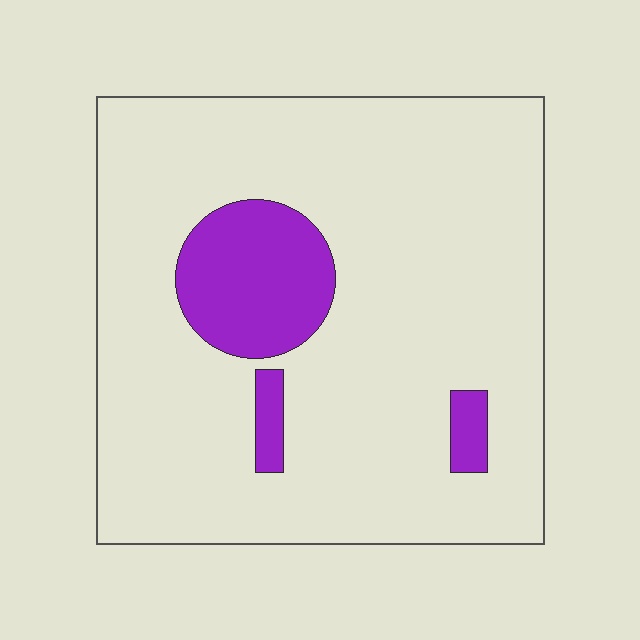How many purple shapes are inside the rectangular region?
3.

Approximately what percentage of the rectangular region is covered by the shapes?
Approximately 15%.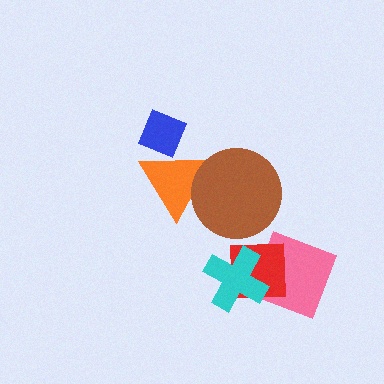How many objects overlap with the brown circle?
1 object overlaps with the brown circle.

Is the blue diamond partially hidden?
Yes, it is partially covered by another shape.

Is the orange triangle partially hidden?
Yes, it is partially covered by another shape.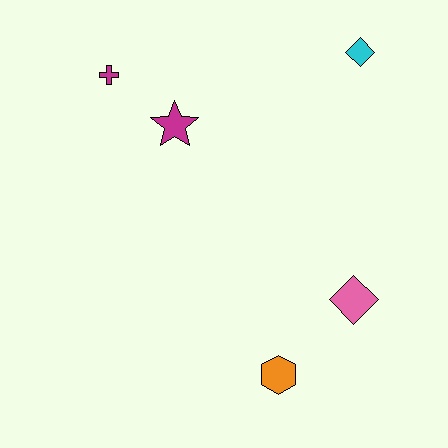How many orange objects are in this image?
There is 1 orange object.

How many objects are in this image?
There are 5 objects.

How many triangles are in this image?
There are no triangles.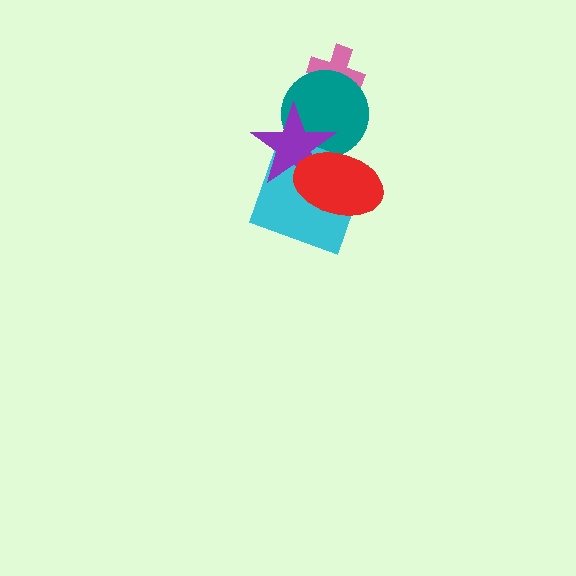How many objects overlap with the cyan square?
2 objects overlap with the cyan square.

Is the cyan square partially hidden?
Yes, it is partially covered by another shape.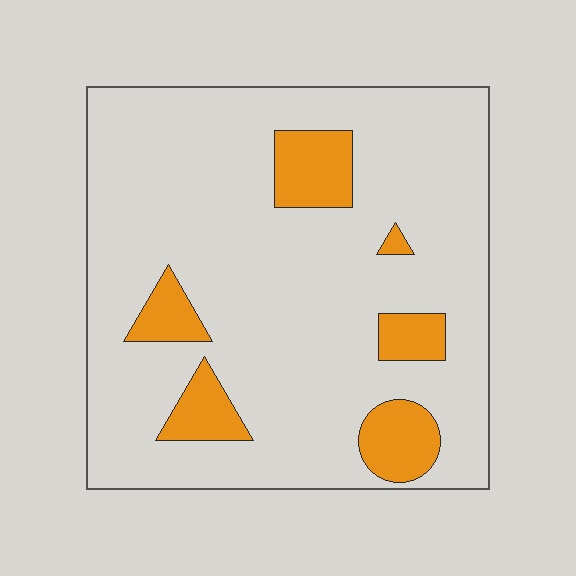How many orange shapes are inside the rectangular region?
6.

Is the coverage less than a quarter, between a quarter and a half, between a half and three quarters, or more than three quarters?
Less than a quarter.